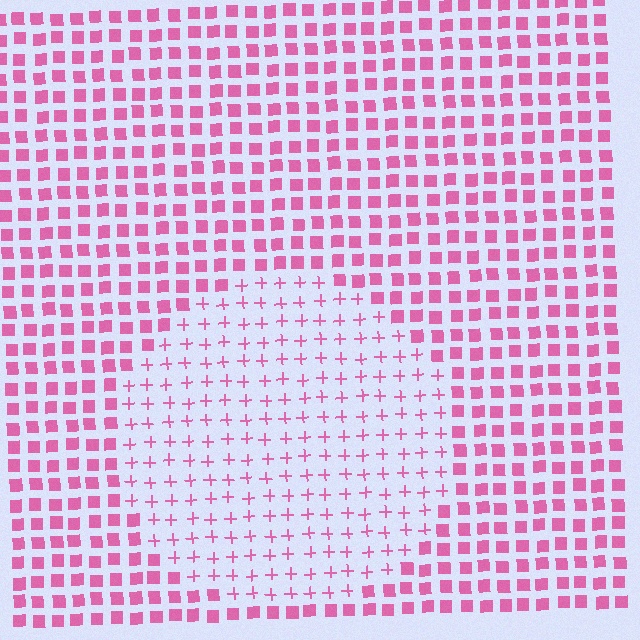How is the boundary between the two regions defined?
The boundary is defined by a change in element shape: plus signs inside vs. squares outside. All elements share the same color and spacing.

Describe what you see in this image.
The image is filled with small pink elements arranged in a uniform grid. A circle-shaped region contains plus signs, while the surrounding area contains squares. The boundary is defined purely by the change in element shape.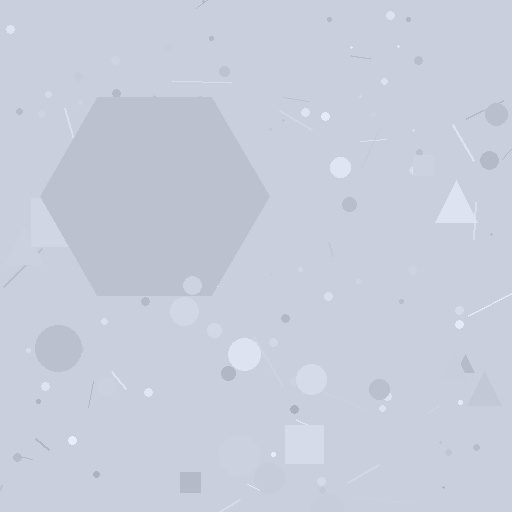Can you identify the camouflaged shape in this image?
The camouflaged shape is a hexagon.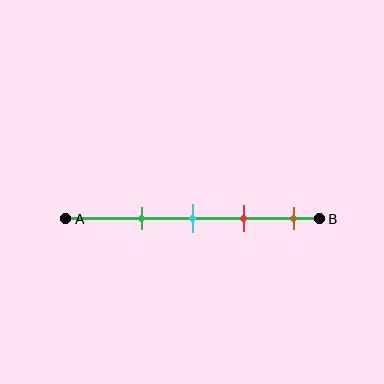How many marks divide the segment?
There are 4 marks dividing the segment.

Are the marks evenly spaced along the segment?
Yes, the marks are approximately evenly spaced.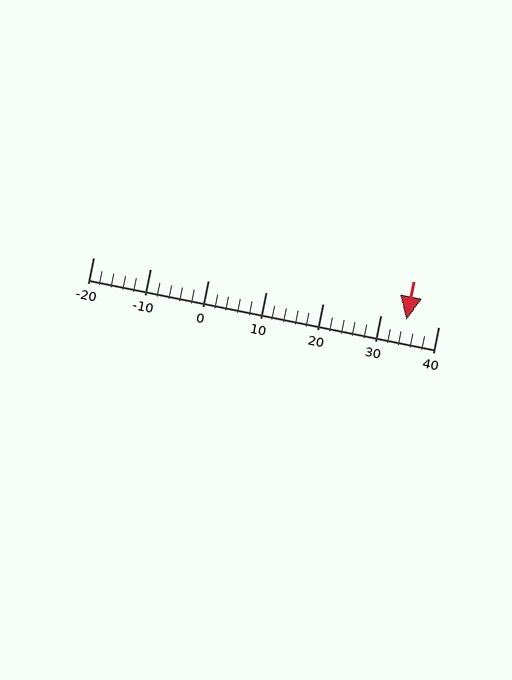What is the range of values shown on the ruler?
The ruler shows values from -20 to 40.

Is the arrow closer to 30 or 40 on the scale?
The arrow is closer to 30.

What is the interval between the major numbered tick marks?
The major tick marks are spaced 10 units apart.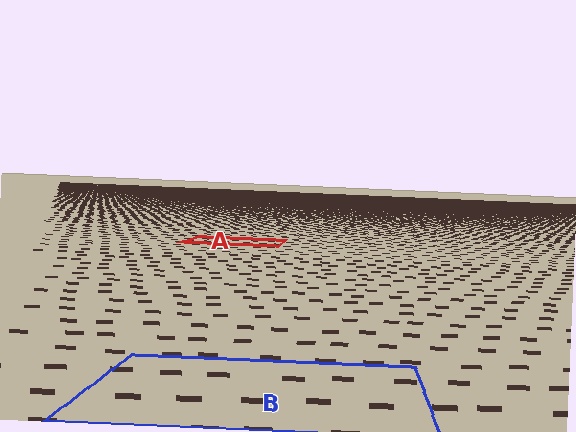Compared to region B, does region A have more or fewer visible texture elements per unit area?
Region A has more texture elements per unit area — they are packed more densely because it is farther away.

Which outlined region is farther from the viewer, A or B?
Region A is farther from the viewer — the texture elements inside it appear smaller and more densely packed.